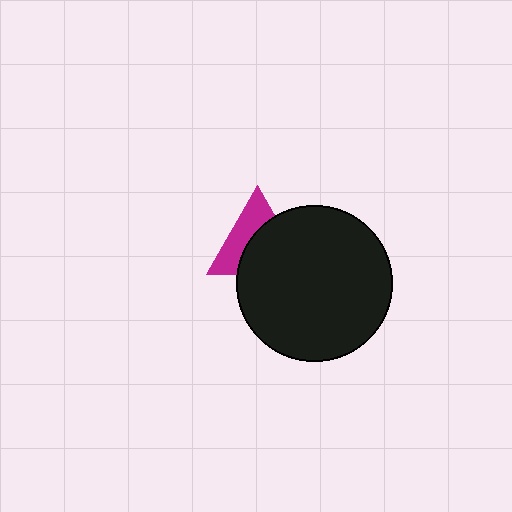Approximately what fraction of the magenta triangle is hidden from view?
Roughly 55% of the magenta triangle is hidden behind the black circle.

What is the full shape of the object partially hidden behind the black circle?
The partially hidden object is a magenta triangle.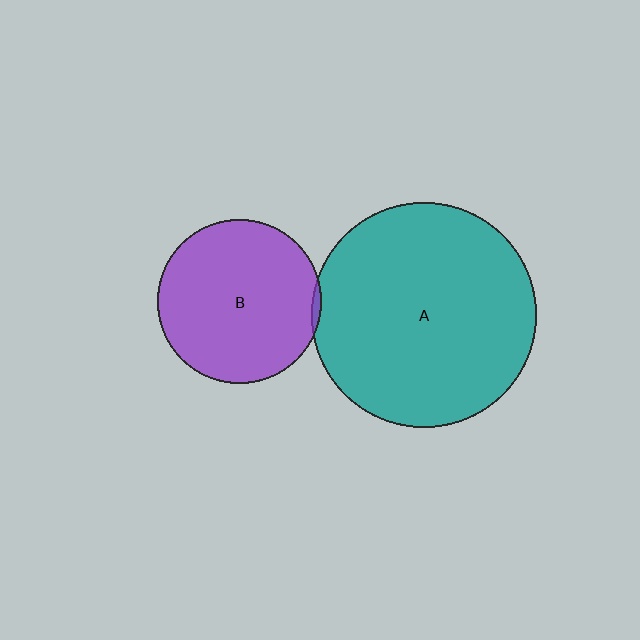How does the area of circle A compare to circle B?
Approximately 1.9 times.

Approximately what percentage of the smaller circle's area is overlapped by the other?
Approximately 5%.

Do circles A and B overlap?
Yes.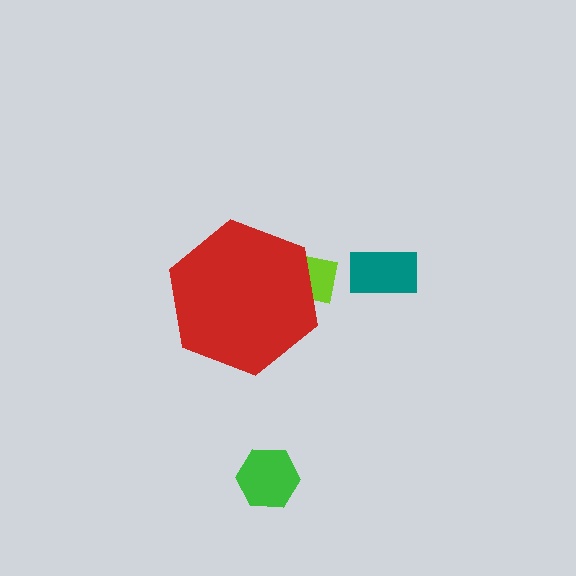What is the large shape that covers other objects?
A red hexagon.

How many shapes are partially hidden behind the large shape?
1 shape is partially hidden.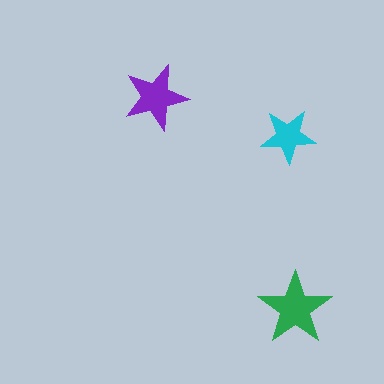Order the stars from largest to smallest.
the green one, the purple one, the cyan one.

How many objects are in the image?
There are 3 objects in the image.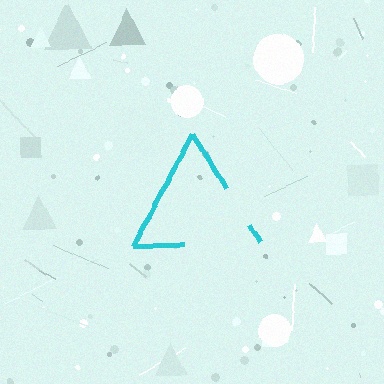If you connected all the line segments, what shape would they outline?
They would outline a triangle.